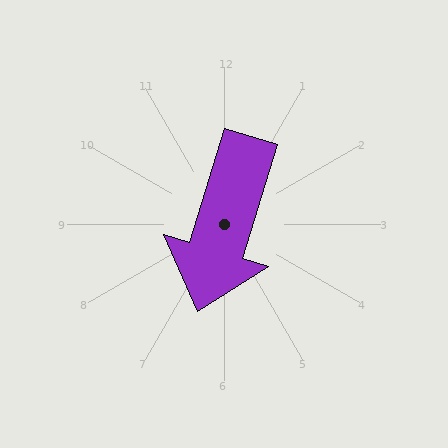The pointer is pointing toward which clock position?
Roughly 7 o'clock.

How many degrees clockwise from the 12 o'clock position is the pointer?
Approximately 197 degrees.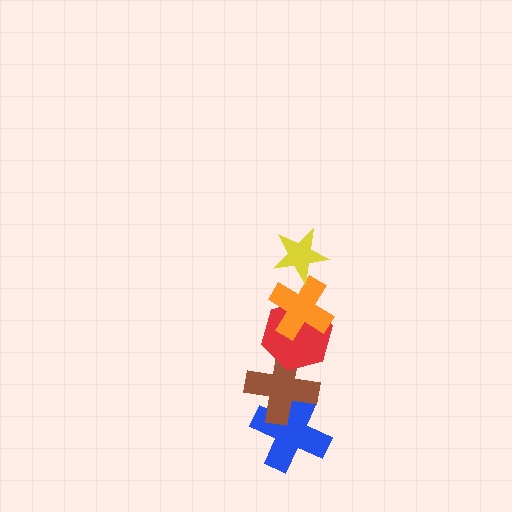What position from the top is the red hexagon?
The red hexagon is 3rd from the top.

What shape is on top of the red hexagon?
The orange cross is on top of the red hexagon.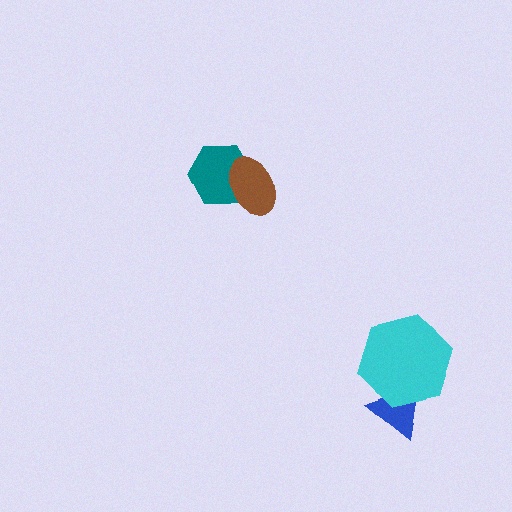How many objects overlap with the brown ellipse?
1 object overlaps with the brown ellipse.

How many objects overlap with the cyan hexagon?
1 object overlaps with the cyan hexagon.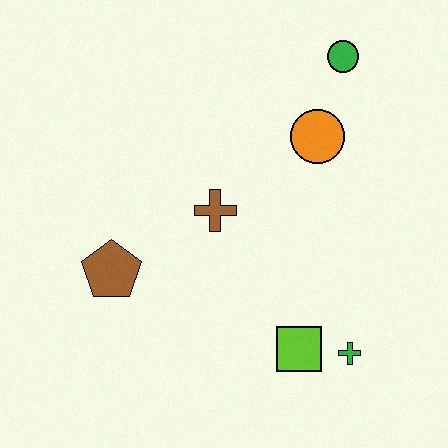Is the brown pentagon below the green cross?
No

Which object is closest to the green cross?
The lime square is closest to the green cross.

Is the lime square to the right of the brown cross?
Yes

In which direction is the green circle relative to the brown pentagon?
The green circle is to the right of the brown pentagon.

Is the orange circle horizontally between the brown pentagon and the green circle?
Yes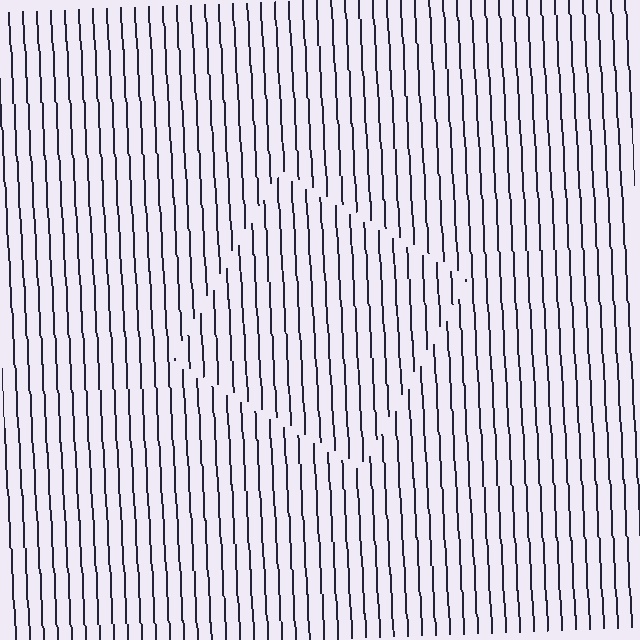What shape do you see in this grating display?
An illusory square. The interior of the shape contains the same grating, shifted by half a period — the contour is defined by the phase discontinuity where line-ends from the inner and outer gratings abut.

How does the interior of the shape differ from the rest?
The interior of the shape contains the same grating, shifted by half a period — the contour is defined by the phase discontinuity where line-ends from the inner and outer gratings abut.